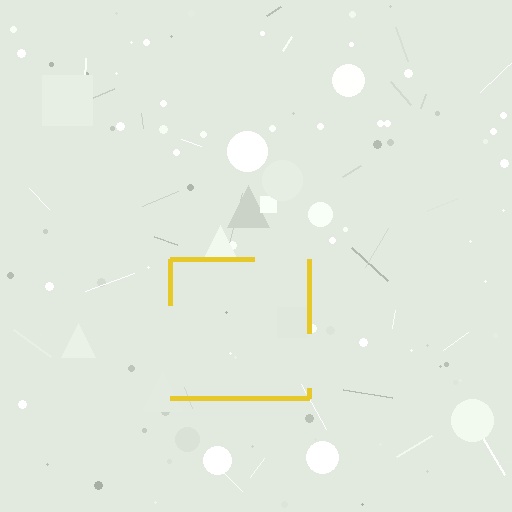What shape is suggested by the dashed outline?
The dashed outline suggests a square.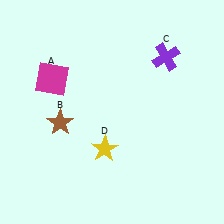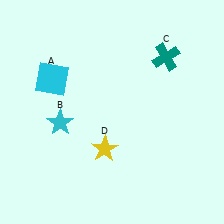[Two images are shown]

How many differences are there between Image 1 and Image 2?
There are 3 differences between the two images.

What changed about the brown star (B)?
In Image 1, B is brown. In Image 2, it changed to cyan.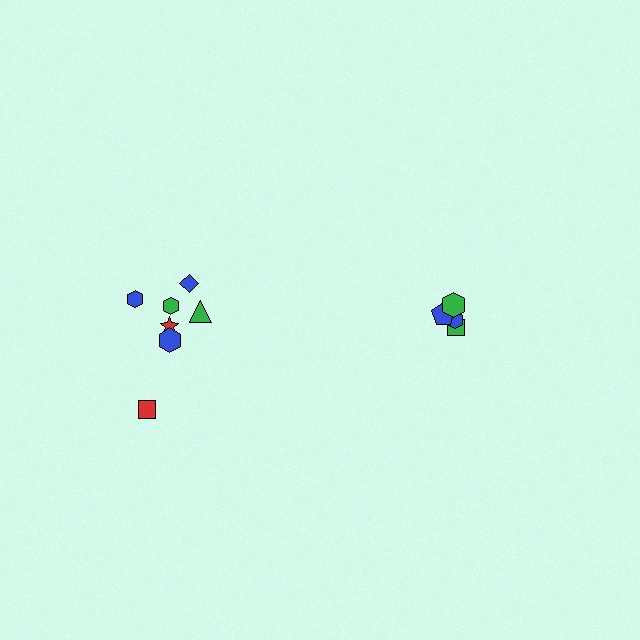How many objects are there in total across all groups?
There are 11 objects.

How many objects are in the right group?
There are 4 objects.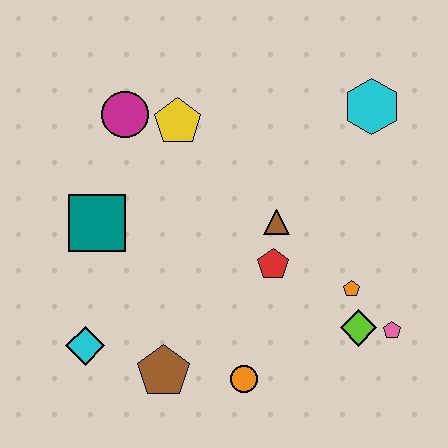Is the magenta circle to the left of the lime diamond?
Yes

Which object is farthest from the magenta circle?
The pink pentagon is farthest from the magenta circle.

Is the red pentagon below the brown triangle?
Yes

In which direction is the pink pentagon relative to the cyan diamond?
The pink pentagon is to the right of the cyan diamond.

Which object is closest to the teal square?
The magenta circle is closest to the teal square.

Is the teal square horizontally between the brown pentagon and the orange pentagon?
No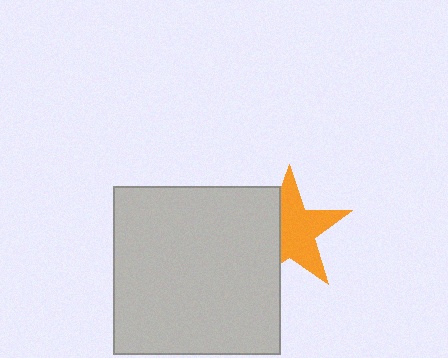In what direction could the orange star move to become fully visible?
The orange star could move right. That would shift it out from behind the light gray square entirely.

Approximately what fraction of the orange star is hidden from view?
Roughly 37% of the orange star is hidden behind the light gray square.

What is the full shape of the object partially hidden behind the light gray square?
The partially hidden object is an orange star.